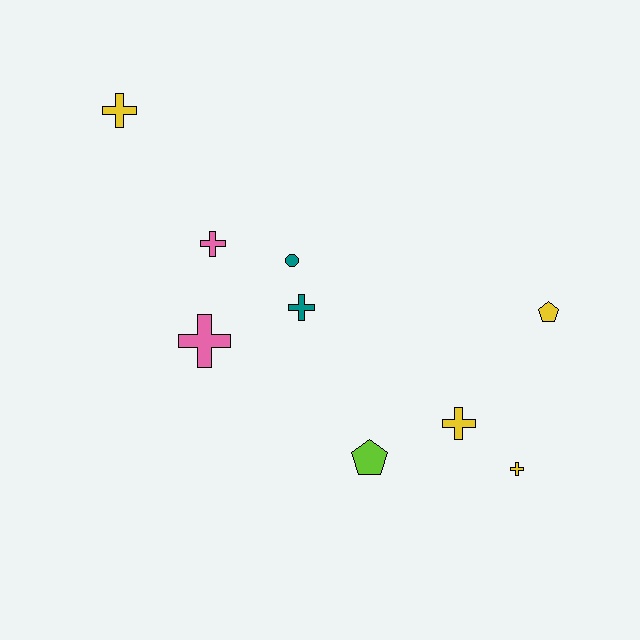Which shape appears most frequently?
Cross, with 6 objects.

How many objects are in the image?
There are 9 objects.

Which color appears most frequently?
Yellow, with 4 objects.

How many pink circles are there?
There are no pink circles.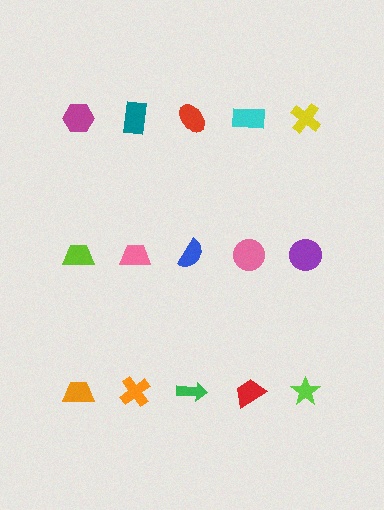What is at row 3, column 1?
An orange trapezoid.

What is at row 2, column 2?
A pink trapezoid.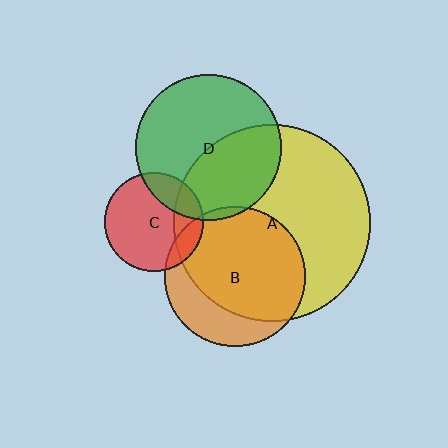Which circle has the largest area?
Circle A (yellow).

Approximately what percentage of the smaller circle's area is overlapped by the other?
Approximately 20%.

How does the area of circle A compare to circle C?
Approximately 4.0 times.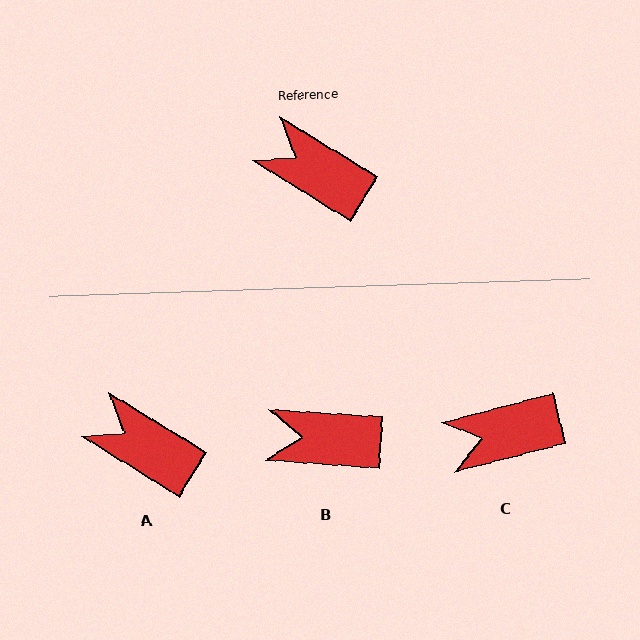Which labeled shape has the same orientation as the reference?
A.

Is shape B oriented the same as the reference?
No, it is off by about 28 degrees.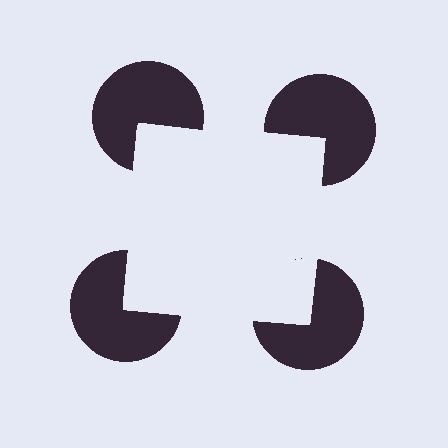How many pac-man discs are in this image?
There are 4 — one at each vertex of the illusory square.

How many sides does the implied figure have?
4 sides.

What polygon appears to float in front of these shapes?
An illusory square — its edges are inferred from the aligned wedge cuts in the pac-man discs, not physically drawn.